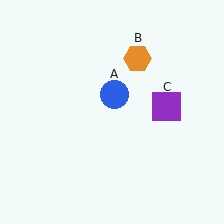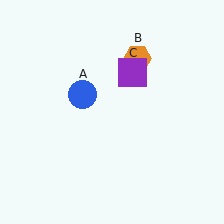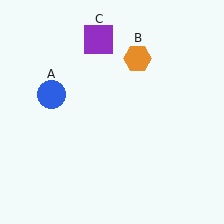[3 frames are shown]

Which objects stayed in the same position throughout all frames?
Orange hexagon (object B) remained stationary.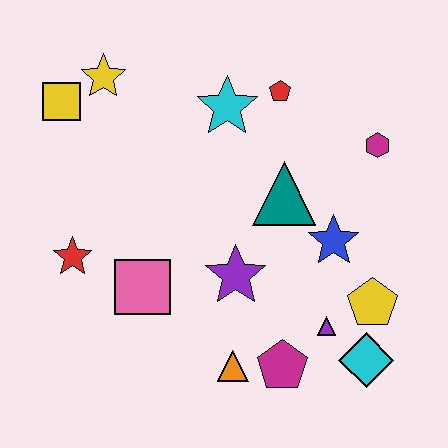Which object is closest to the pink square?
The red star is closest to the pink square.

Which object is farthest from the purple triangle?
The yellow square is farthest from the purple triangle.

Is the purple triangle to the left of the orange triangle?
No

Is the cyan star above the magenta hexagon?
Yes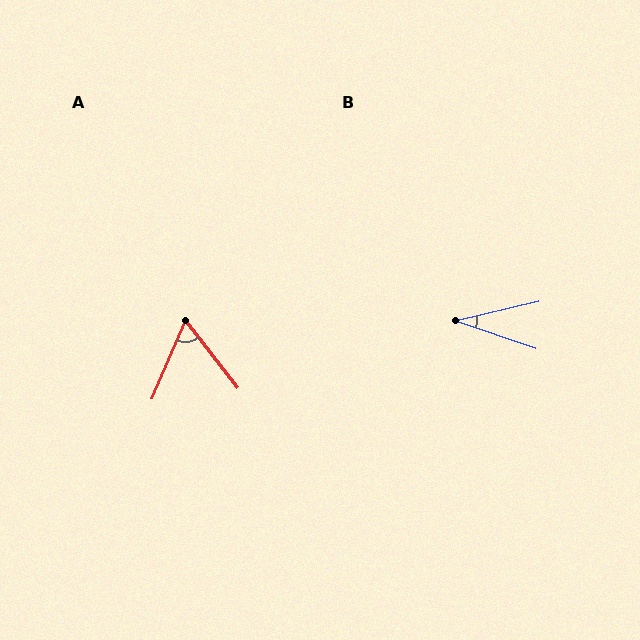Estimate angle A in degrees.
Approximately 61 degrees.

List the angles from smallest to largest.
B (32°), A (61°).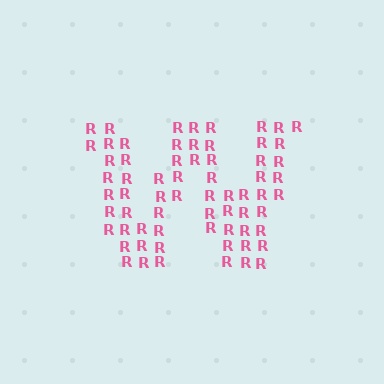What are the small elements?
The small elements are letter R's.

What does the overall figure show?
The overall figure shows the letter W.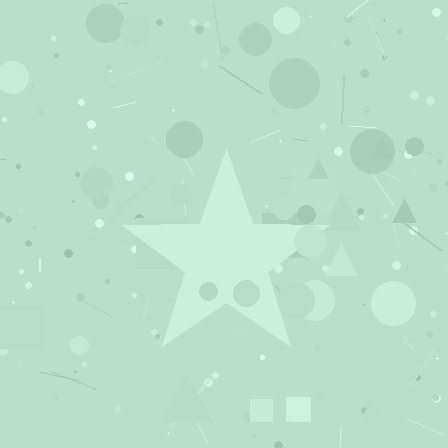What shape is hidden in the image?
A star is hidden in the image.